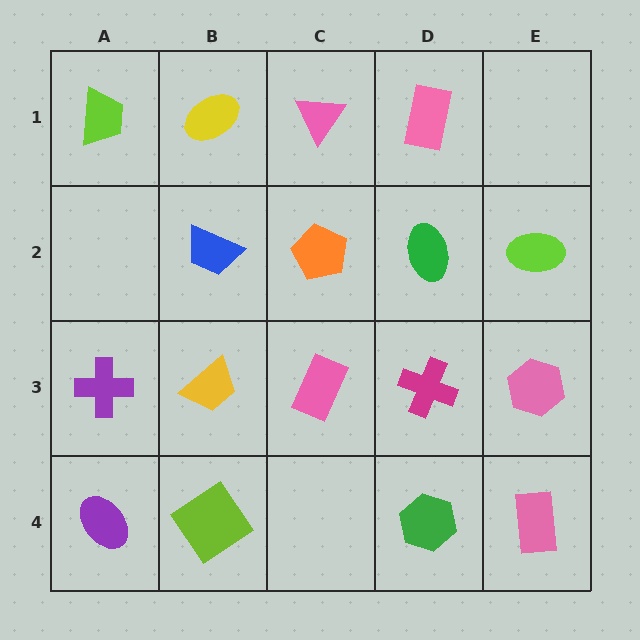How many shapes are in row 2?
4 shapes.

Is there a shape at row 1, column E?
No, that cell is empty.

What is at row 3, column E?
A pink hexagon.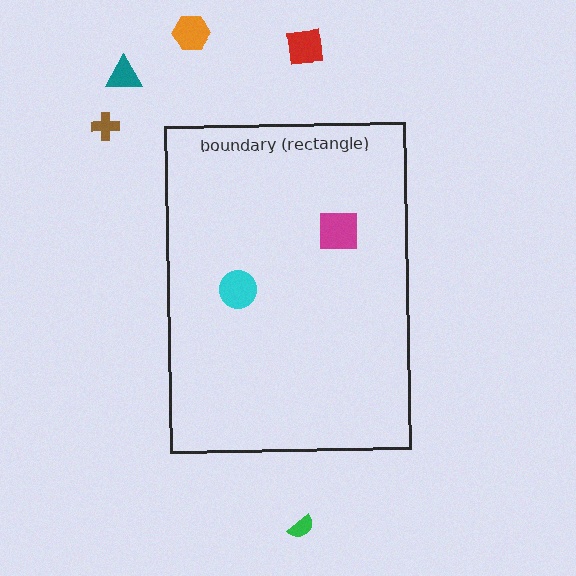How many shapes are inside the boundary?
2 inside, 5 outside.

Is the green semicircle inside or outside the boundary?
Outside.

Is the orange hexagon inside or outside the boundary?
Outside.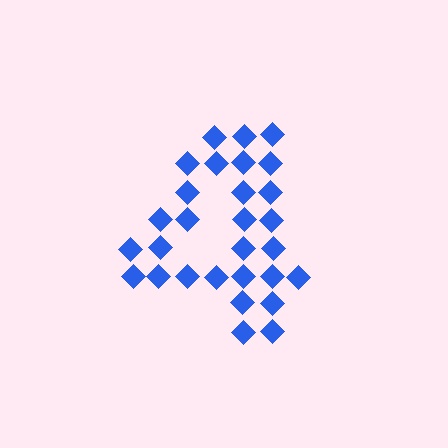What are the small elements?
The small elements are diamonds.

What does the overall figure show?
The overall figure shows the digit 4.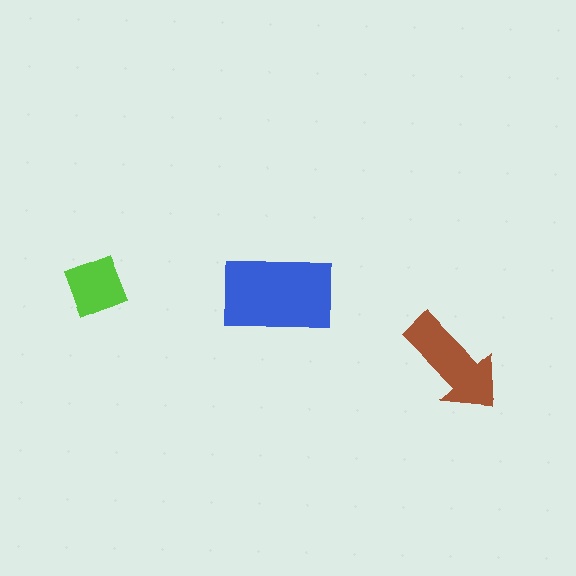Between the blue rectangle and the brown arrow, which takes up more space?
The blue rectangle.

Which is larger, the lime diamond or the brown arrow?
The brown arrow.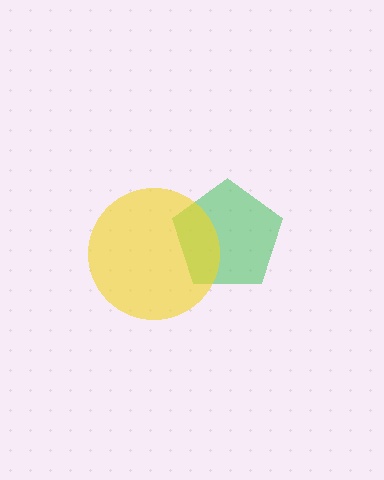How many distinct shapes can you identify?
There are 2 distinct shapes: a green pentagon, a yellow circle.